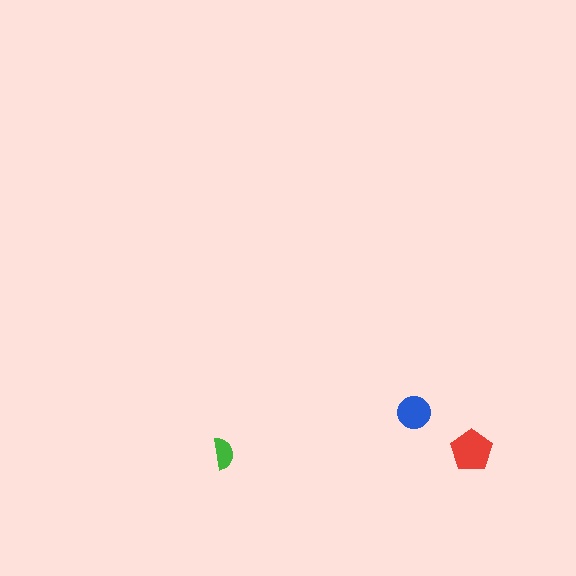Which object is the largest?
The red pentagon.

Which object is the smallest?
The green semicircle.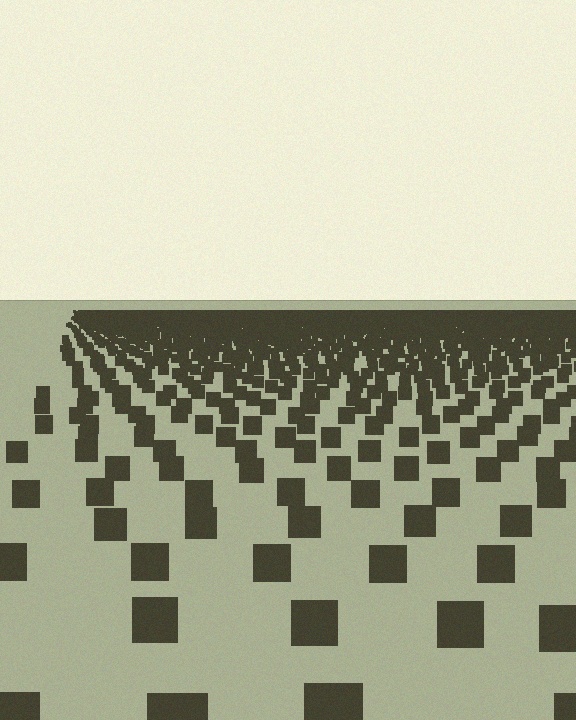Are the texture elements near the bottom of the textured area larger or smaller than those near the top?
Larger. Near the bottom, elements are closer to the viewer and appear at a bigger on-screen size.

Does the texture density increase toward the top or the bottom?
Density increases toward the top.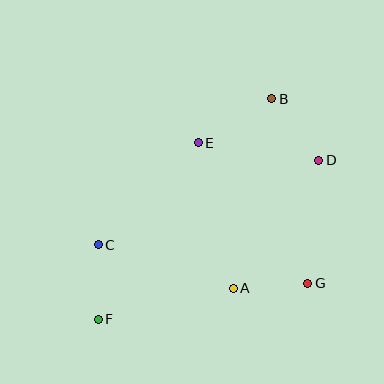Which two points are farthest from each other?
Points B and F are farthest from each other.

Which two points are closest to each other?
Points A and G are closest to each other.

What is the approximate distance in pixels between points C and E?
The distance between C and E is approximately 143 pixels.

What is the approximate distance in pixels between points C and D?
The distance between C and D is approximately 236 pixels.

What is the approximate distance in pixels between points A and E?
The distance between A and E is approximately 150 pixels.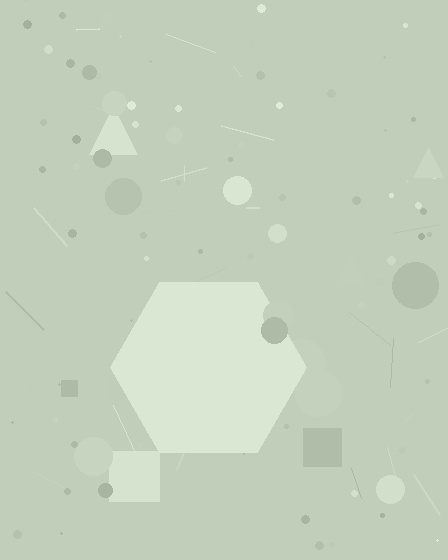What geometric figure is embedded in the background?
A hexagon is embedded in the background.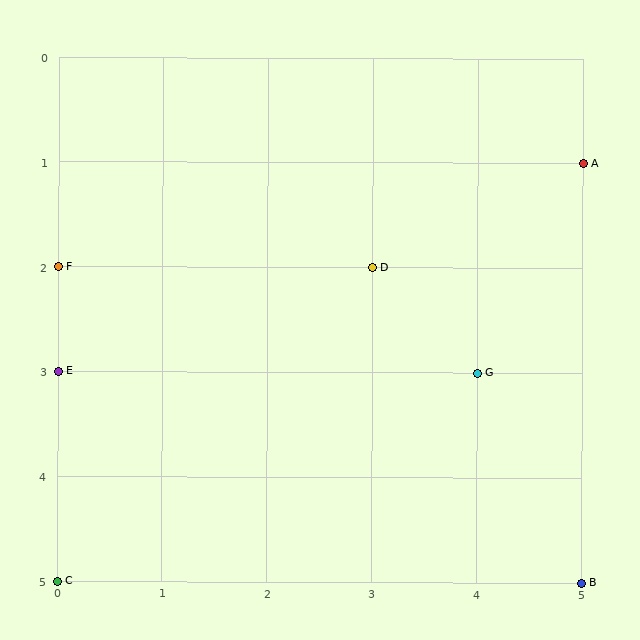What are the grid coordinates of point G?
Point G is at grid coordinates (4, 3).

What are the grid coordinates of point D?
Point D is at grid coordinates (3, 2).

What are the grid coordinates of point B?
Point B is at grid coordinates (5, 5).